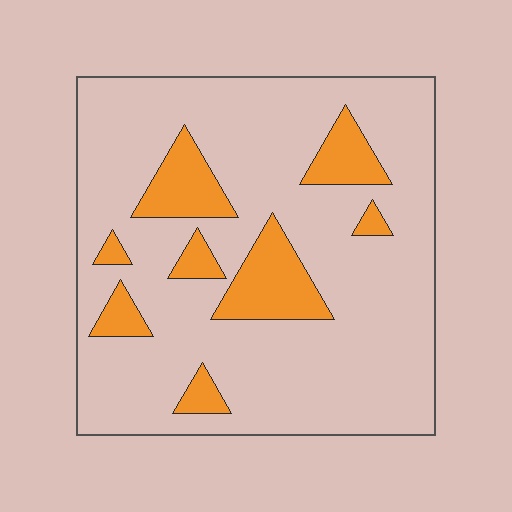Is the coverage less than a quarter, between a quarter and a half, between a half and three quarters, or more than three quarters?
Less than a quarter.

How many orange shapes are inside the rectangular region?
8.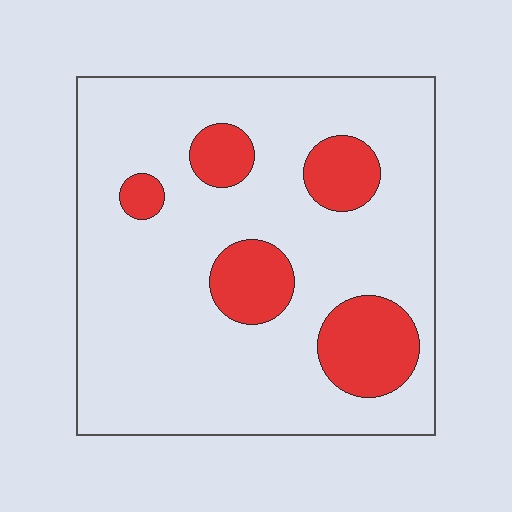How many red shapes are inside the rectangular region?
5.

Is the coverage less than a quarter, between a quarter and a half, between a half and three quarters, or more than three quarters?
Less than a quarter.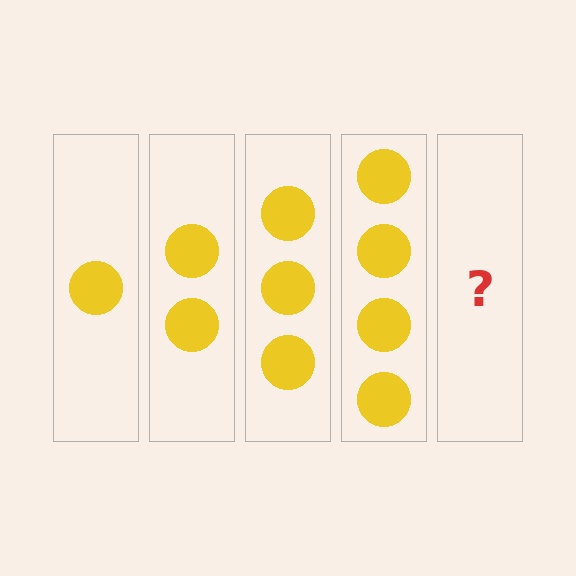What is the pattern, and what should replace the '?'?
The pattern is that each step adds one more circle. The '?' should be 5 circles.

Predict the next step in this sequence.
The next step is 5 circles.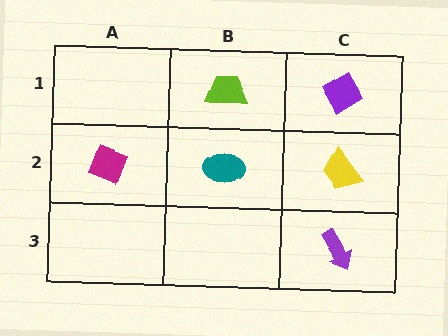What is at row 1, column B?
A lime trapezoid.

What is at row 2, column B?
A teal ellipse.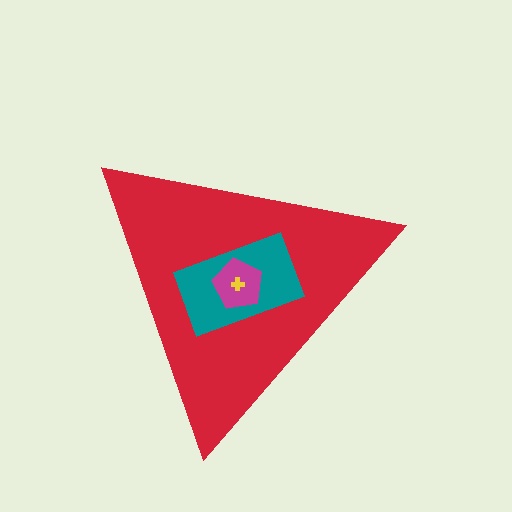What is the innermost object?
The yellow cross.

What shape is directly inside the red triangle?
The teal rectangle.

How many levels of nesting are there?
4.